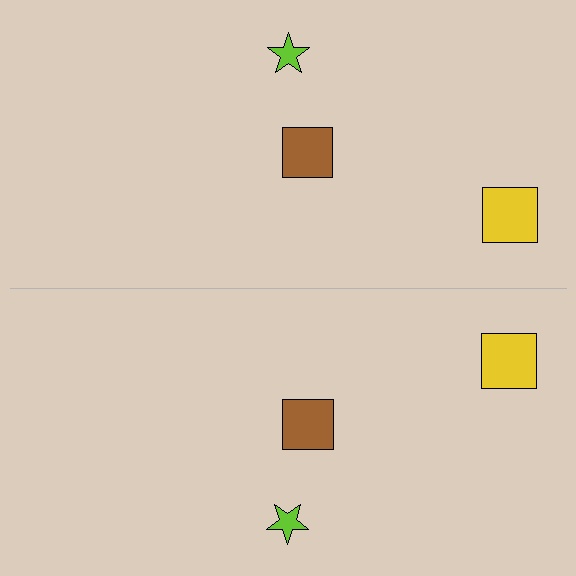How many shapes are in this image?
There are 6 shapes in this image.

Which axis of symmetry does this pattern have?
The pattern has a horizontal axis of symmetry running through the center of the image.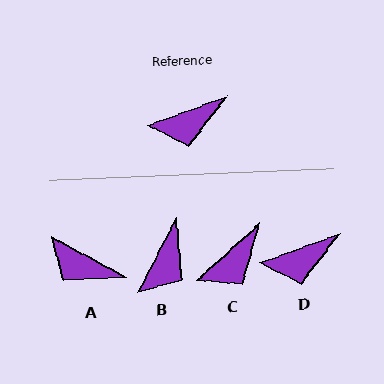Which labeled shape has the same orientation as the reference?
D.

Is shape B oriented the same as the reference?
No, it is off by about 43 degrees.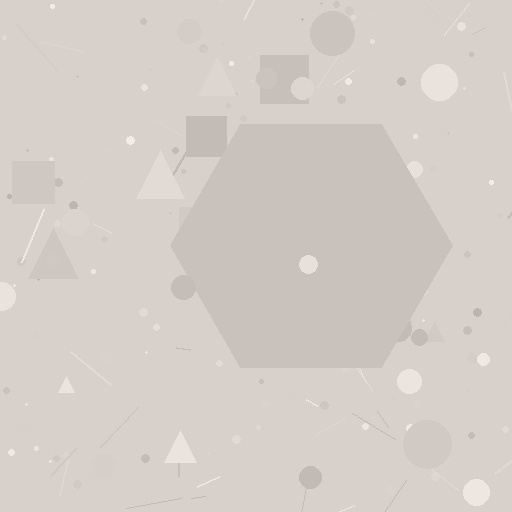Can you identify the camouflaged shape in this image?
The camouflaged shape is a hexagon.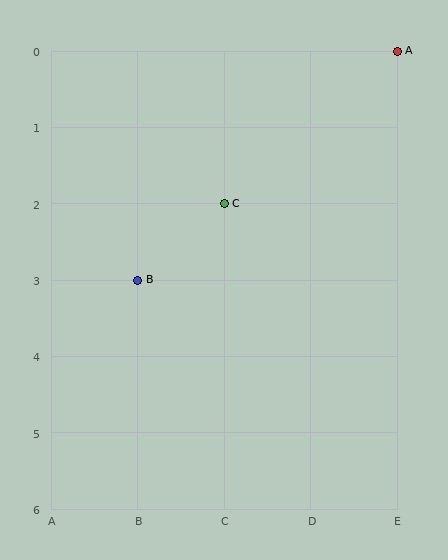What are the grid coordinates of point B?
Point B is at grid coordinates (B, 3).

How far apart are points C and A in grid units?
Points C and A are 2 columns and 2 rows apart (about 2.8 grid units diagonally).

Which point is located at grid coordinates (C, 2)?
Point C is at (C, 2).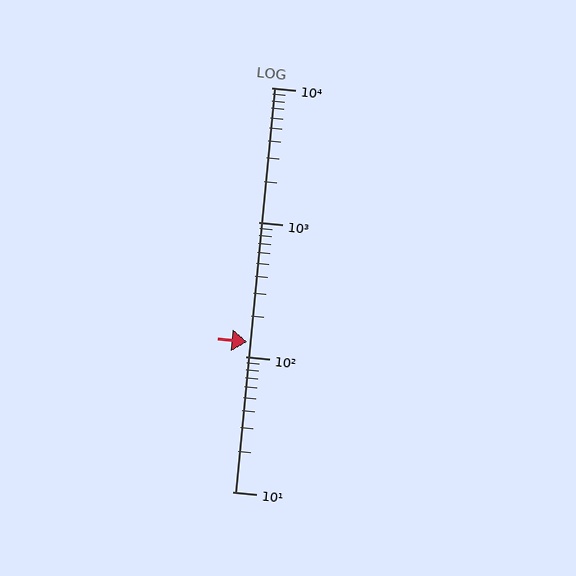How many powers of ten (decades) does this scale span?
The scale spans 3 decades, from 10 to 10000.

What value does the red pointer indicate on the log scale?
The pointer indicates approximately 130.